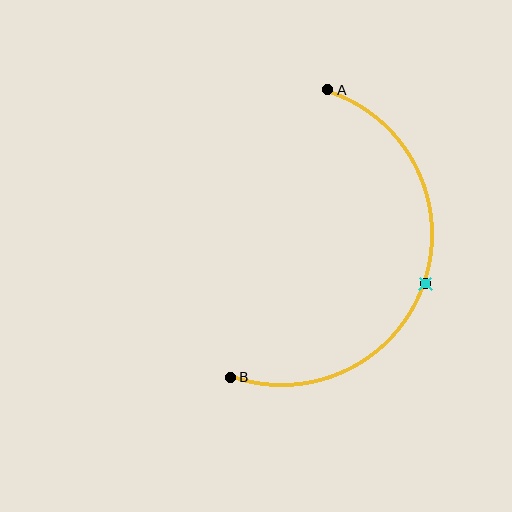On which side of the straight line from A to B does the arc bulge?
The arc bulges to the right of the straight line connecting A and B.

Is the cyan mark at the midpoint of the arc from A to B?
Yes. The cyan mark lies on the arc at equal arc-length from both A and B — it is the arc midpoint.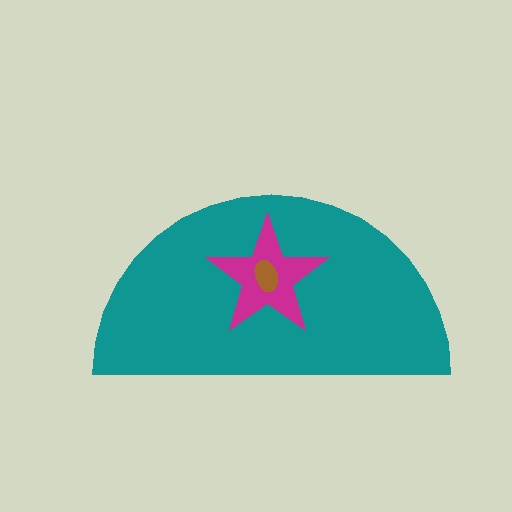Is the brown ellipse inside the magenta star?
Yes.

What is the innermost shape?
The brown ellipse.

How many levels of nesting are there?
3.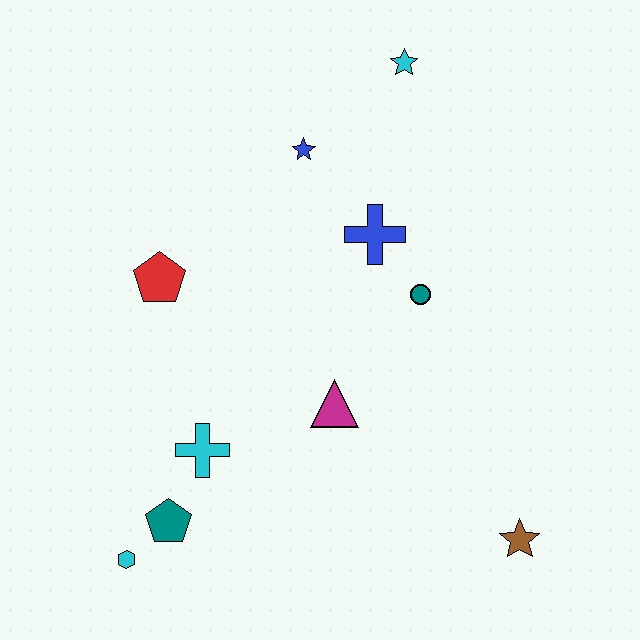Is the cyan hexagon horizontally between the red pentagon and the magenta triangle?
No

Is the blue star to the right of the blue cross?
No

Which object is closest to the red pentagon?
The cyan cross is closest to the red pentagon.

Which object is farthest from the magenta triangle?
The cyan star is farthest from the magenta triangle.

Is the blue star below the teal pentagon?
No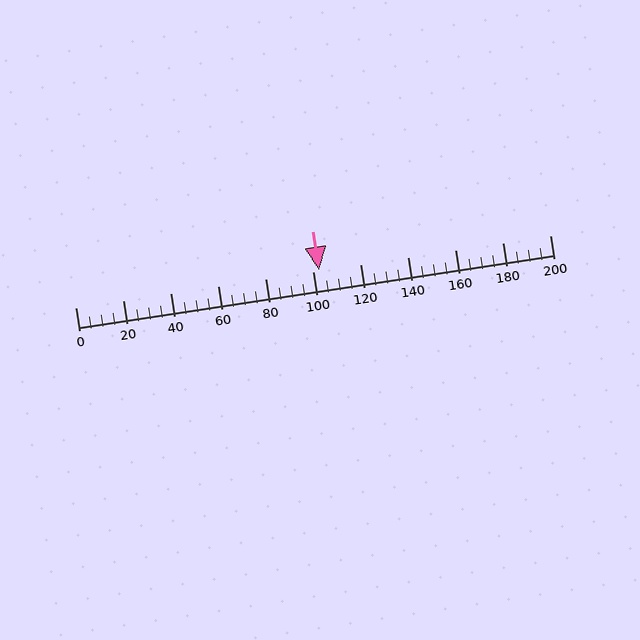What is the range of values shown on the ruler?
The ruler shows values from 0 to 200.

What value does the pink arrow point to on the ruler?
The pink arrow points to approximately 103.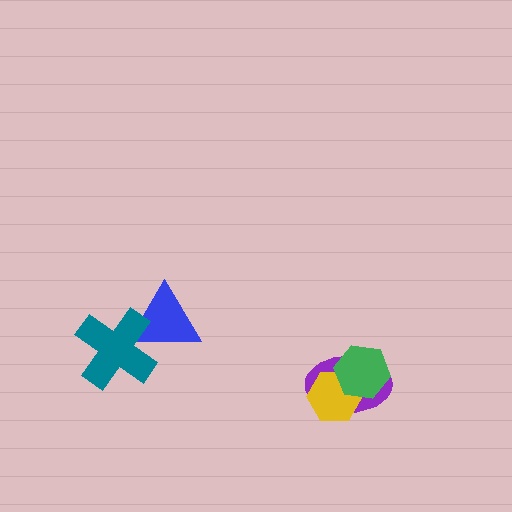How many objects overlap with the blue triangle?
1 object overlaps with the blue triangle.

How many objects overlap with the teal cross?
1 object overlaps with the teal cross.